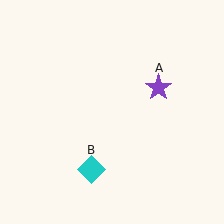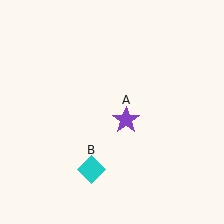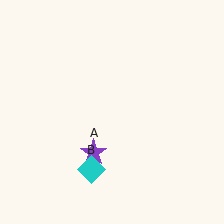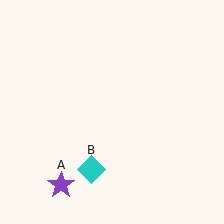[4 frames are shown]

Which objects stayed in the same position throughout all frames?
Cyan diamond (object B) remained stationary.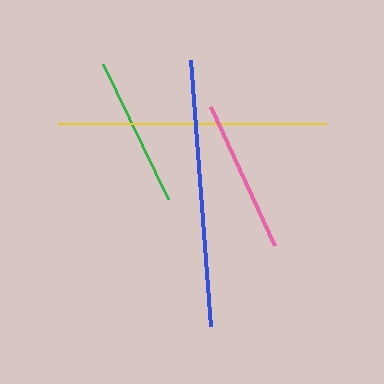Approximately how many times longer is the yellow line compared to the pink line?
The yellow line is approximately 1.8 times the length of the pink line.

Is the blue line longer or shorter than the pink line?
The blue line is longer than the pink line.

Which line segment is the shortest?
The green line is the shortest at approximately 150 pixels.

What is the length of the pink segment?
The pink segment is approximately 153 pixels long.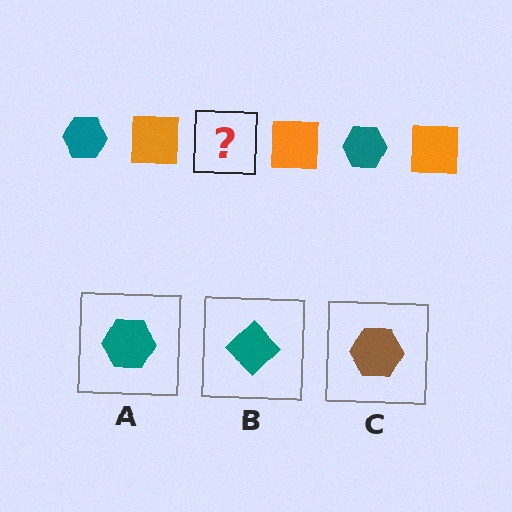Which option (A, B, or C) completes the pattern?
A.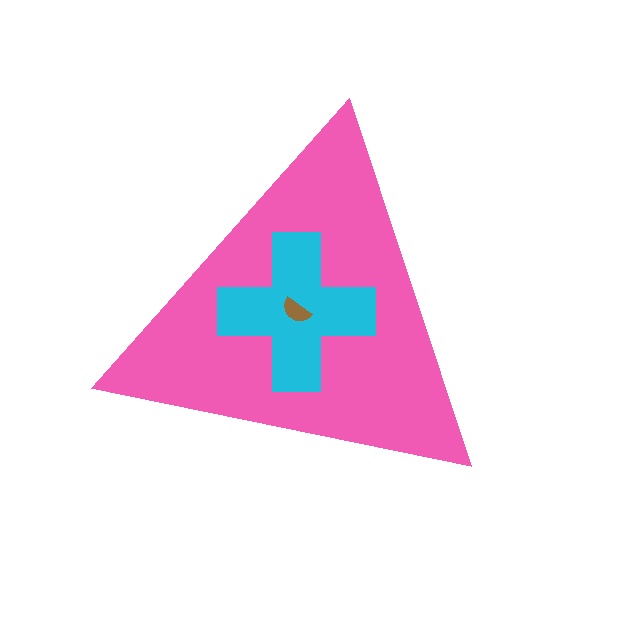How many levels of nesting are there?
3.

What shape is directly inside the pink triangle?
The cyan cross.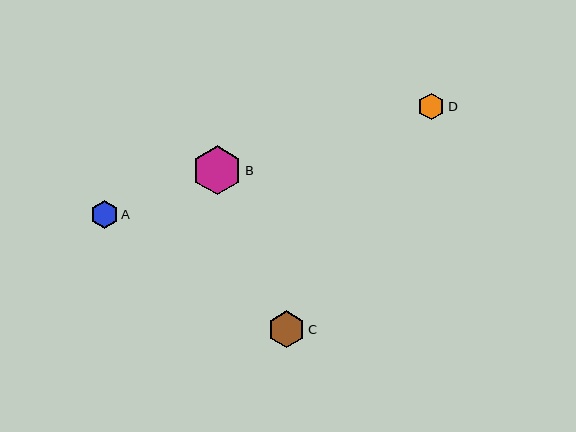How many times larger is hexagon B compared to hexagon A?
Hexagon B is approximately 1.8 times the size of hexagon A.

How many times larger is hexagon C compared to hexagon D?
Hexagon C is approximately 1.4 times the size of hexagon D.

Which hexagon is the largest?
Hexagon B is the largest with a size of approximately 49 pixels.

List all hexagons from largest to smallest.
From largest to smallest: B, C, A, D.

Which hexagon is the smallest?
Hexagon D is the smallest with a size of approximately 27 pixels.